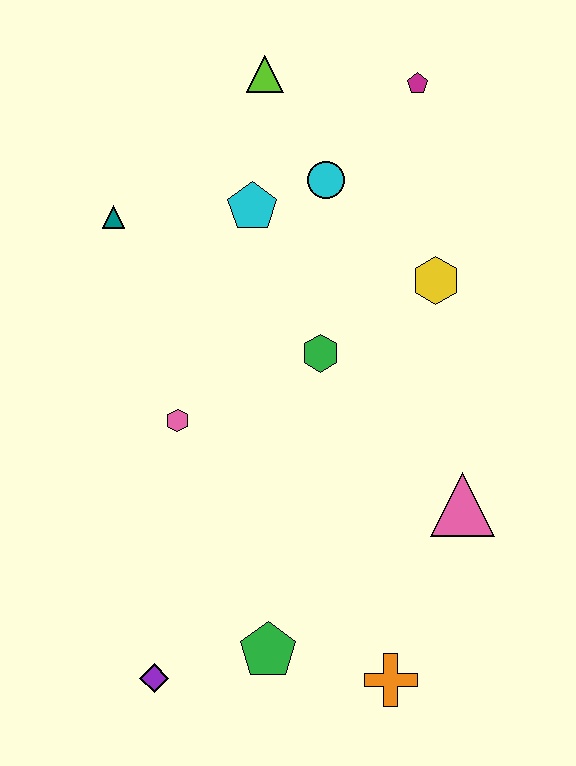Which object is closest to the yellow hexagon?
The green hexagon is closest to the yellow hexagon.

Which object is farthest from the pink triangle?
The lime triangle is farthest from the pink triangle.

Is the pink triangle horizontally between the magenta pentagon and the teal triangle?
No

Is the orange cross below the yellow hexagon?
Yes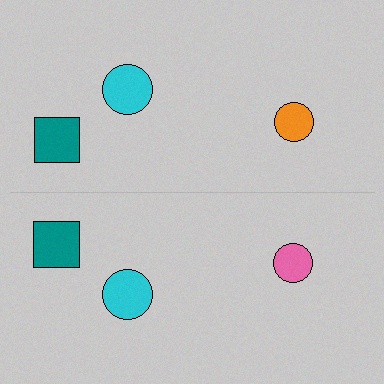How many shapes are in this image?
There are 6 shapes in this image.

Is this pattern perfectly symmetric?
No, the pattern is not perfectly symmetric. The pink circle on the bottom side breaks the symmetry — its mirror counterpart is orange.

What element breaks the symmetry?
The pink circle on the bottom side breaks the symmetry — its mirror counterpart is orange.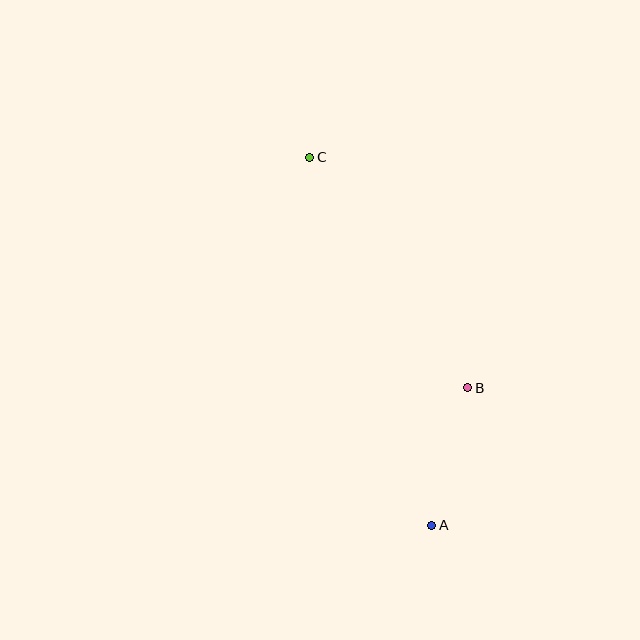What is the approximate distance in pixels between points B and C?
The distance between B and C is approximately 280 pixels.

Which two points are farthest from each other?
Points A and C are farthest from each other.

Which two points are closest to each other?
Points A and B are closest to each other.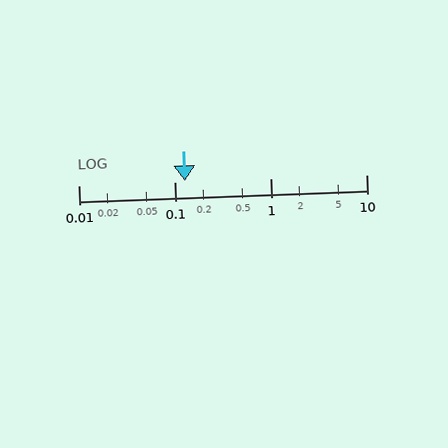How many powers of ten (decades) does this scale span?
The scale spans 3 decades, from 0.01 to 10.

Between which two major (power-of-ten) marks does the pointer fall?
The pointer is between 0.1 and 1.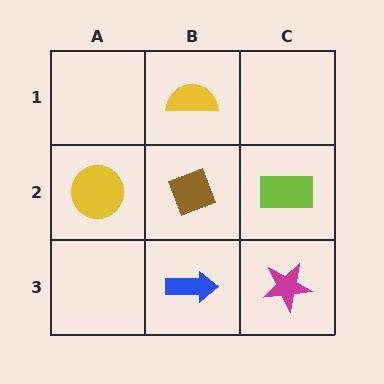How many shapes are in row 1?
1 shape.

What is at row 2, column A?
A yellow circle.